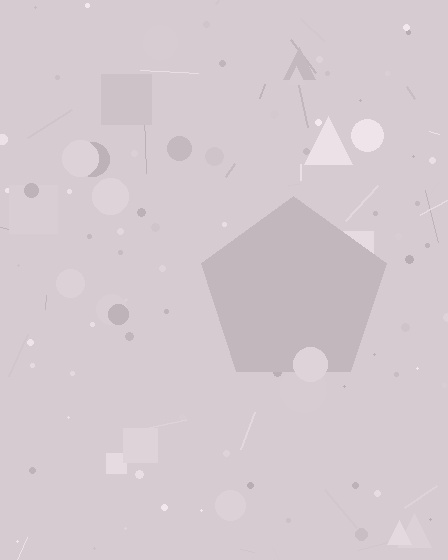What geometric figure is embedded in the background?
A pentagon is embedded in the background.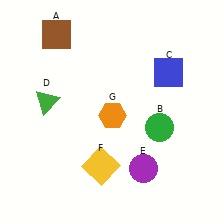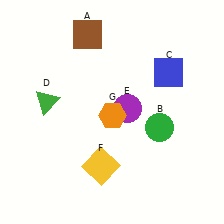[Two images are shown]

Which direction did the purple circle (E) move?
The purple circle (E) moved up.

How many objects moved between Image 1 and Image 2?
2 objects moved between the two images.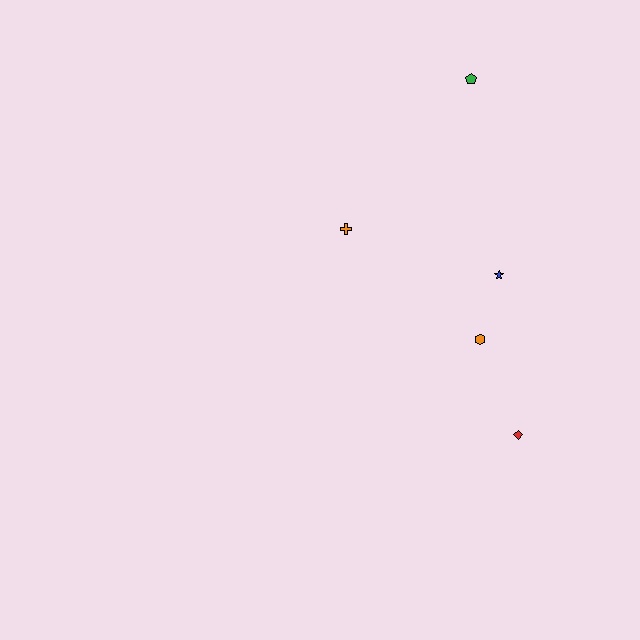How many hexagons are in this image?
There is 1 hexagon.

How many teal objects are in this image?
There are no teal objects.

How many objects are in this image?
There are 5 objects.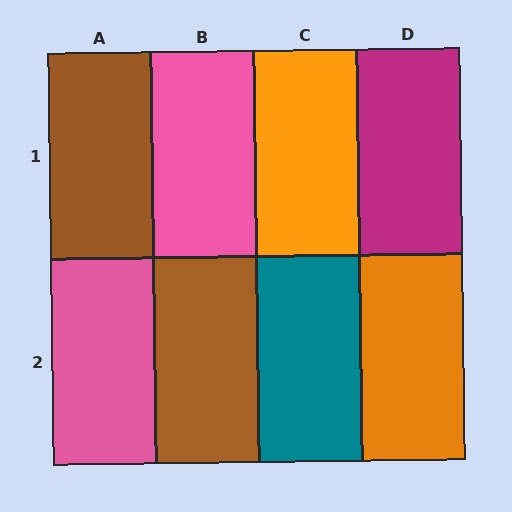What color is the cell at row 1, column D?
Magenta.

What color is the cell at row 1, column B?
Pink.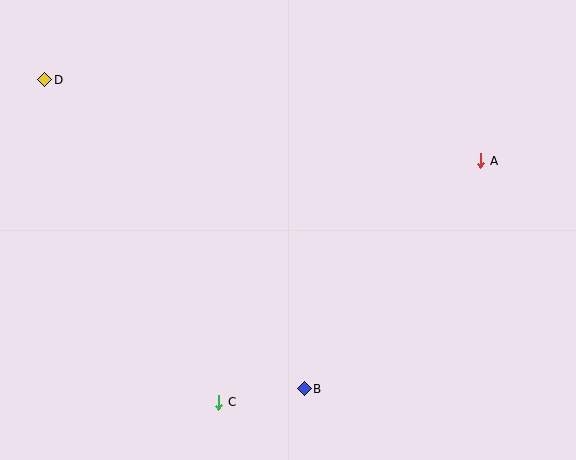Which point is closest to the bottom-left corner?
Point C is closest to the bottom-left corner.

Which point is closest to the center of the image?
Point B at (304, 389) is closest to the center.